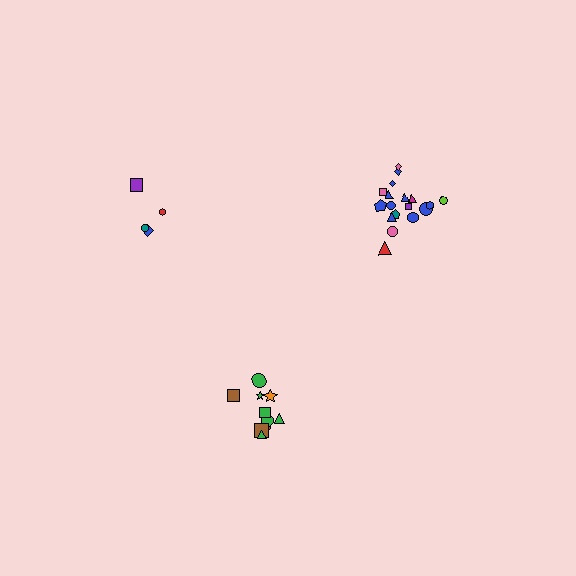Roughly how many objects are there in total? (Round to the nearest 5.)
Roughly 30 objects in total.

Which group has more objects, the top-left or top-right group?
The top-right group.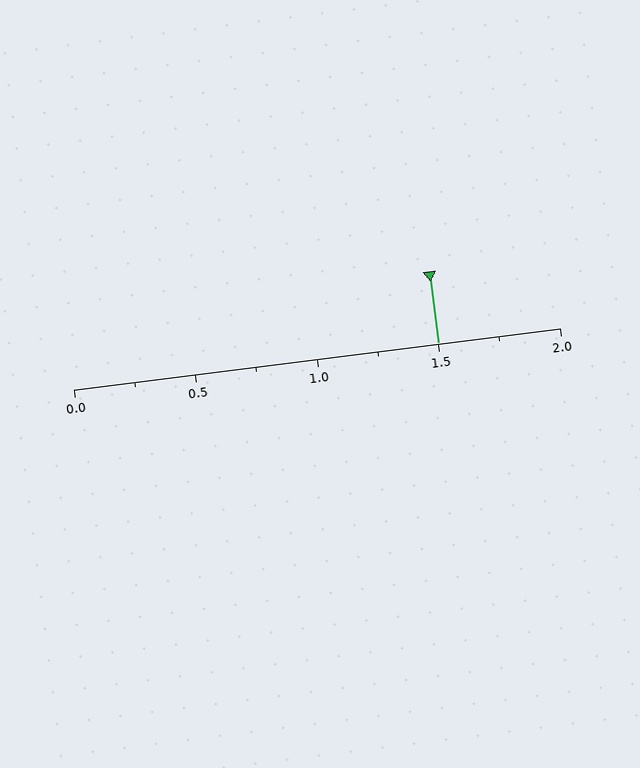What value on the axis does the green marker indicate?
The marker indicates approximately 1.5.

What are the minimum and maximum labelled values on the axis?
The axis runs from 0.0 to 2.0.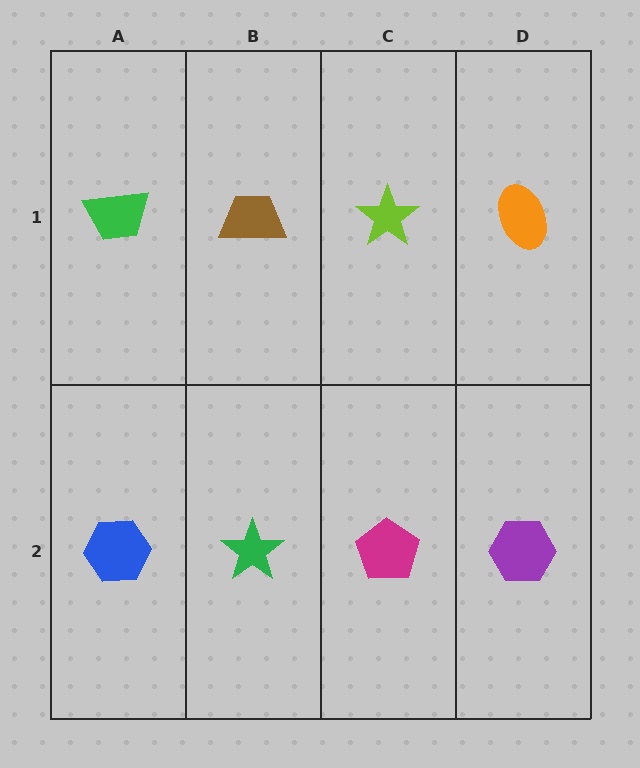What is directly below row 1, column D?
A purple hexagon.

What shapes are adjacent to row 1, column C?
A magenta pentagon (row 2, column C), a brown trapezoid (row 1, column B), an orange ellipse (row 1, column D).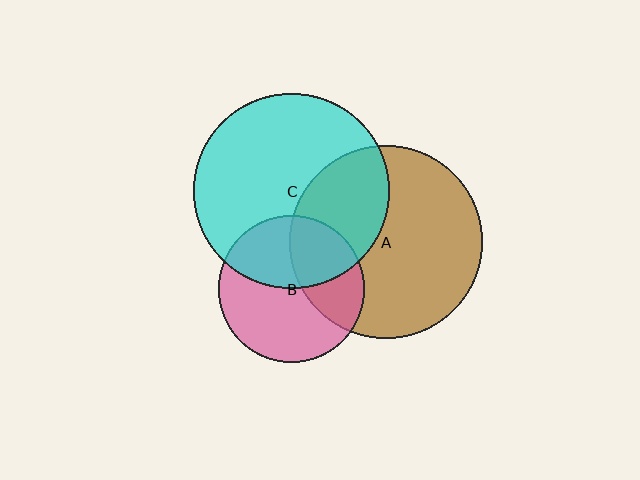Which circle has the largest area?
Circle C (cyan).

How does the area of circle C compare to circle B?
Approximately 1.8 times.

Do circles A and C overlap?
Yes.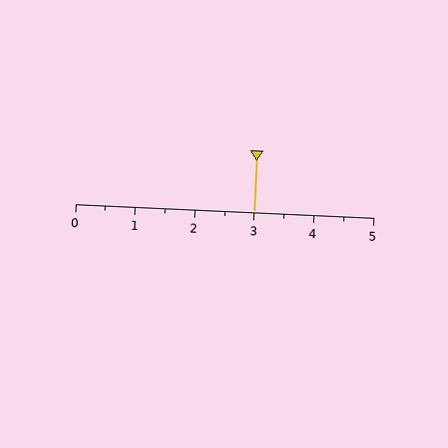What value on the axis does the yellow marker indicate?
The marker indicates approximately 3.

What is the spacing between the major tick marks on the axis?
The major ticks are spaced 1 apart.